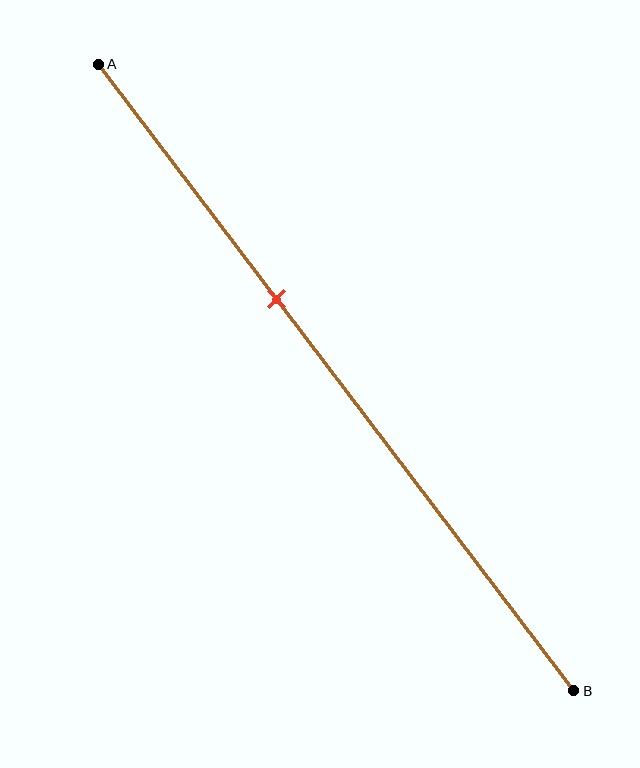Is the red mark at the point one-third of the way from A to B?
No, the mark is at about 40% from A, not at the 33% one-third point.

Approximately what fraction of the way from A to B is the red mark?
The red mark is approximately 40% of the way from A to B.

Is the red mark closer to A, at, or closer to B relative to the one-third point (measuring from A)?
The red mark is closer to point B than the one-third point of segment AB.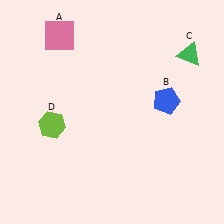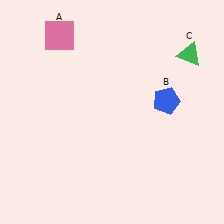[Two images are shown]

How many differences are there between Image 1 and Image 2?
There is 1 difference between the two images.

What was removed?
The lime hexagon (D) was removed in Image 2.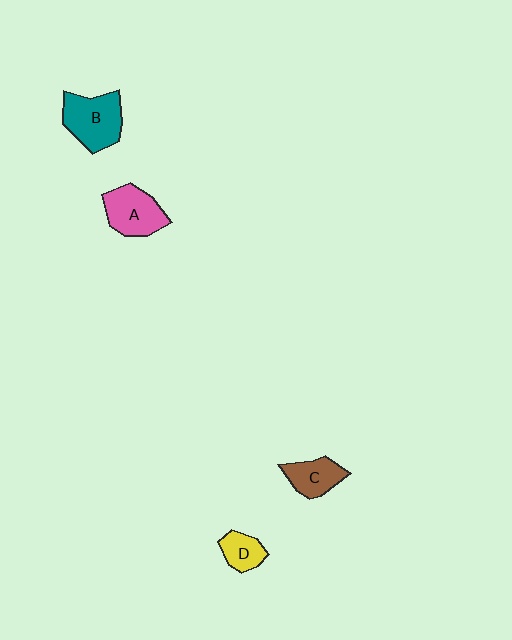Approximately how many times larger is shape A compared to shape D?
Approximately 1.8 times.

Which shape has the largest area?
Shape B (teal).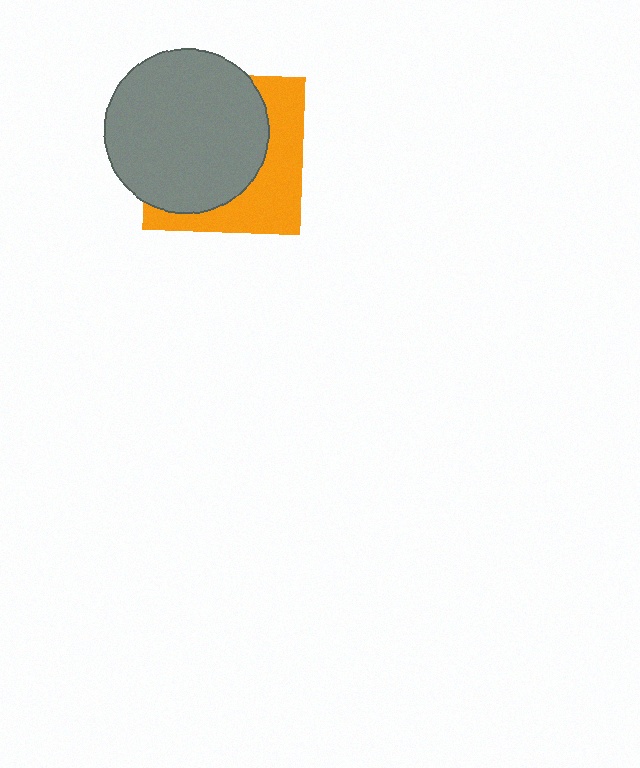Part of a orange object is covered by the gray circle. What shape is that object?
It is a square.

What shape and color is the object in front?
The object in front is a gray circle.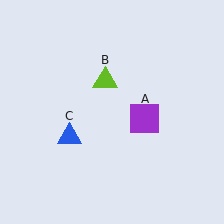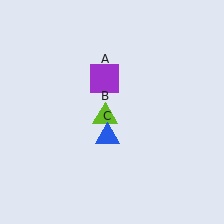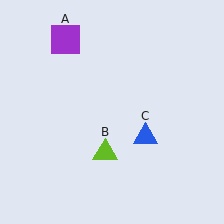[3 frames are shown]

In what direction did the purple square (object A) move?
The purple square (object A) moved up and to the left.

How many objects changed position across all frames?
3 objects changed position: purple square (object A), lime triangle (object B), blue triangle (object C).